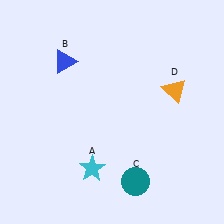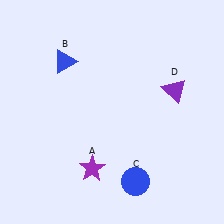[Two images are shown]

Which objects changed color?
A changed from cyan to purple. C changed from teal to blue. D changed from orange to purple.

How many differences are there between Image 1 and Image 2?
There are 3 differences between the two images.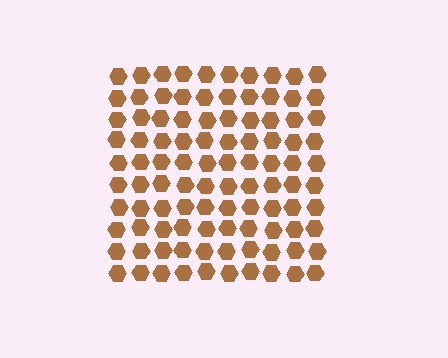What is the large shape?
The large shape is a square.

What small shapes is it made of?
It is made of small hexagons.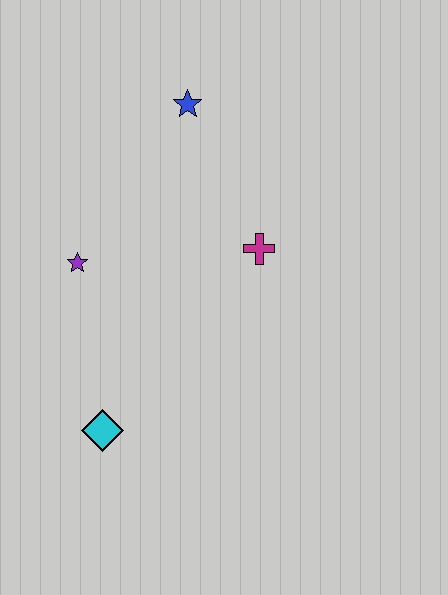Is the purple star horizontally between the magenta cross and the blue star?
No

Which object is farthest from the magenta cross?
The cyan diamond is farthest from the magenta cross.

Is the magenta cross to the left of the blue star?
No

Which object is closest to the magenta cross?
The blue star is closest to the magenta cross.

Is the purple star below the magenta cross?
Yes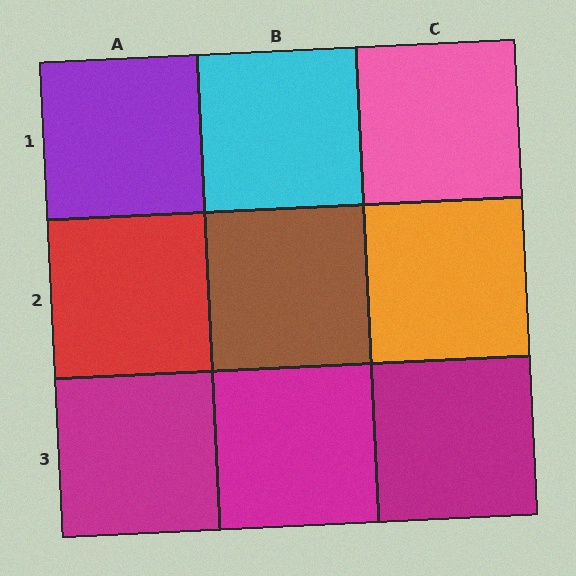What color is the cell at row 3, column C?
Magenta.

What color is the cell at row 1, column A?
Purple.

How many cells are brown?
1 cell is brown.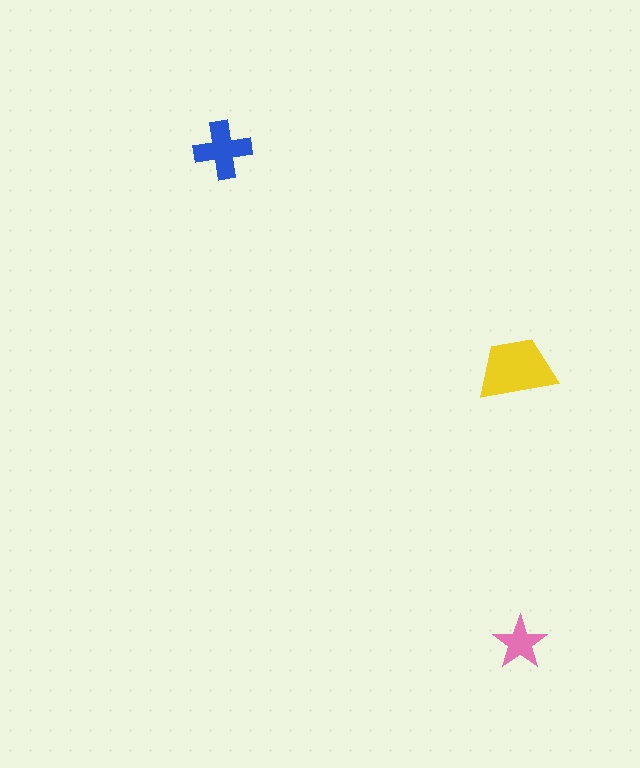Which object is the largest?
The yellow trapezoid.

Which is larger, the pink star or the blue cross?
The blue cross.